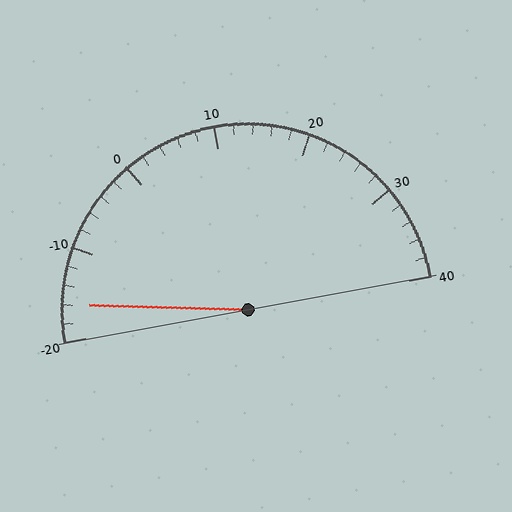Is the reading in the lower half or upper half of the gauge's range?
The reading is in the lower half of the range (-20 to 40).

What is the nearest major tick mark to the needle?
The nearest major tick mark is -20.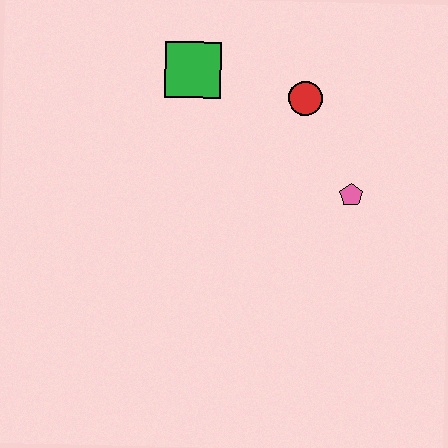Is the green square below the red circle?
No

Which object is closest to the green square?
The red circle is closest to the green square.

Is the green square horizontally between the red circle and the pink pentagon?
No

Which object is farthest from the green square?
The pink pentagon is farthest from the green square.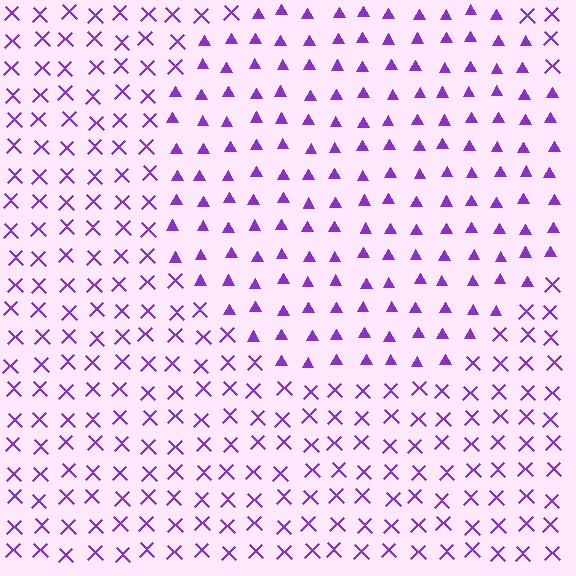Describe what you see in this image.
The image is filled with small purple elements arranged in a uniform grid. A circle-shaped region contains triangles, while the surrounding area contains X marks. The boundary is defined purely by the change in element shape.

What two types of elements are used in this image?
The image uses triangles inside the circle region and X marks outside it.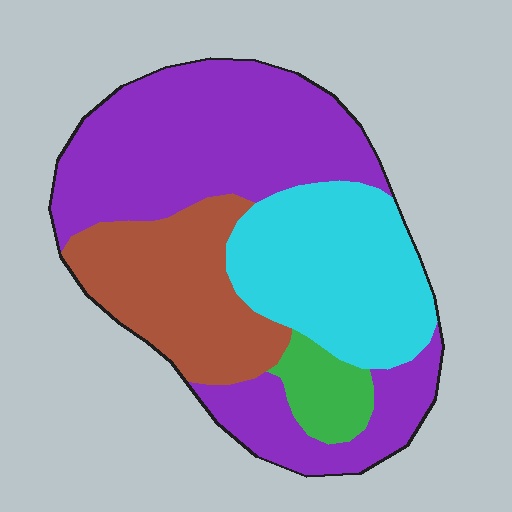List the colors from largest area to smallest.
From largest to smallest: purple, cyan, brown, green.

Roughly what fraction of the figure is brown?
Brown covers about 20% of the figure.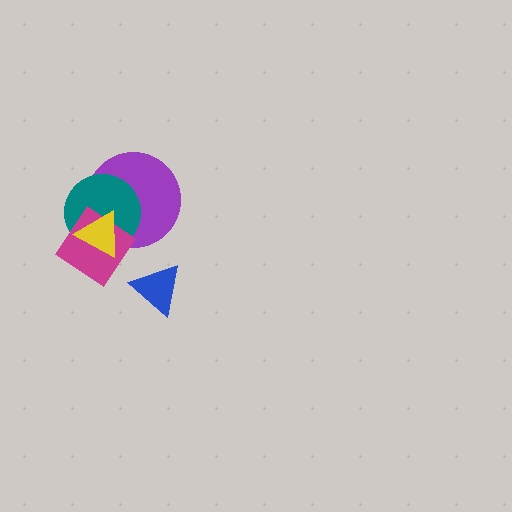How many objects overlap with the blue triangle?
0 objects overlap with the blue triangle.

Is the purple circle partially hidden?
Yes, it is partially covered by another shape.